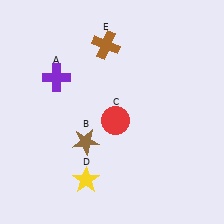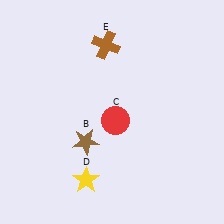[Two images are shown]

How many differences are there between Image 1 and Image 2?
There is 1 difference between the two images.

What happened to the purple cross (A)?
The purple cross (A) was removed in Image 2. It was in the top-left area of Image 1.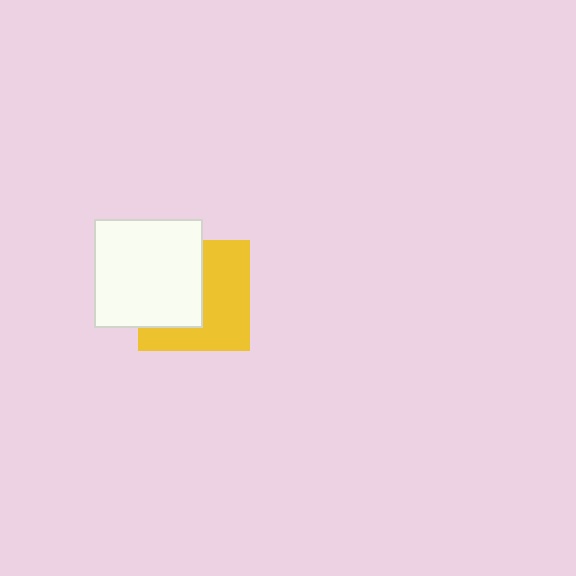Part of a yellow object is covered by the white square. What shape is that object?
It is a square.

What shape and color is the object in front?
The object in front is a white square.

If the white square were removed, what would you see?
You would see the complete yellow square.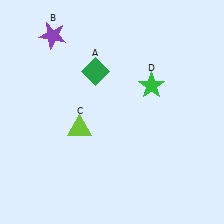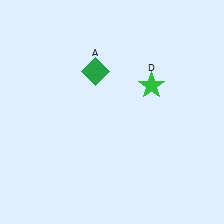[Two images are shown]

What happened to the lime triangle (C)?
The lime triangle (C) was removed in Image 2. It was in the bottom-left area of Image 1.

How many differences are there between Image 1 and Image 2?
There are 2 differences between the two images.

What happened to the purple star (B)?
The purple star (B) was removed in Image 2. It was in the top-left area of Image 1.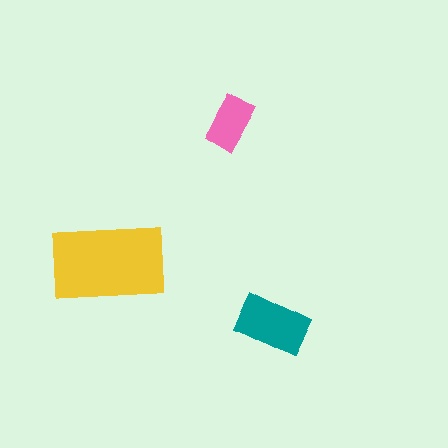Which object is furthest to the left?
The yellow rectangle is leftmost.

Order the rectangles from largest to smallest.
the yellow one, the teal one, the pink one.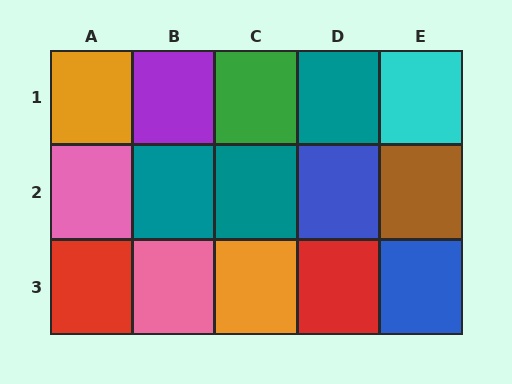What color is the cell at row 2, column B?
Teal.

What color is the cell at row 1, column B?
Purple.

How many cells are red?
2 cells are red.